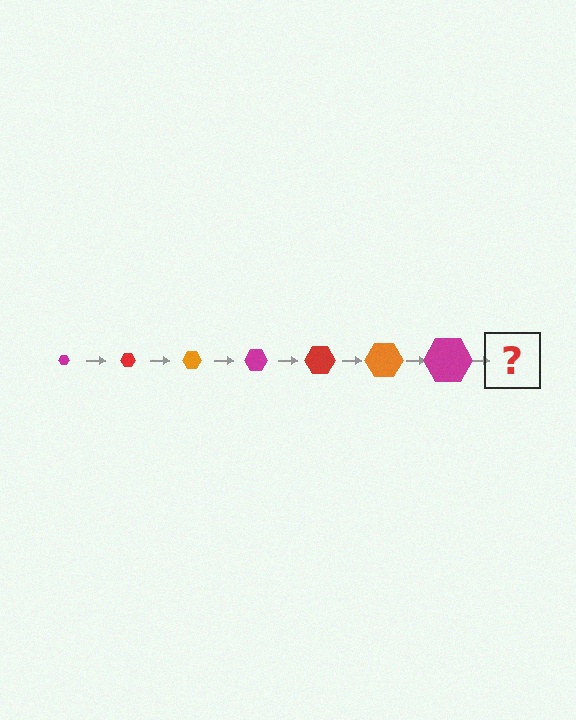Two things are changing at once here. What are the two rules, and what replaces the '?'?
The two rules are that the hexagon grows larger each step and the color cycles through magenta, red, and orange. The '?' should be a red hexagon, larger than the previous one.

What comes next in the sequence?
The next element should be a red hexagon, larger than the previous one.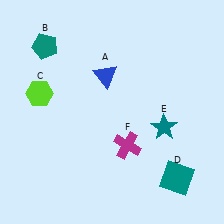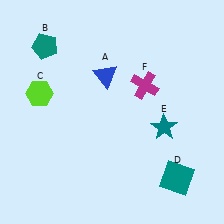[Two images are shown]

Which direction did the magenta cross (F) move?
The magenta cross (F) moved up.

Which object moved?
The magenta cross (F) moved up.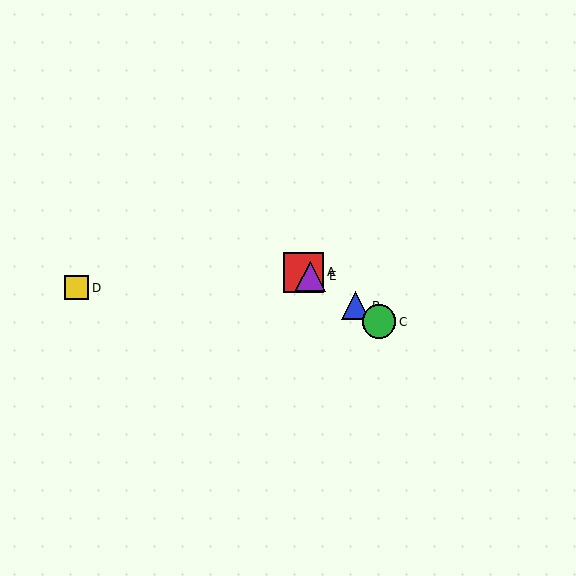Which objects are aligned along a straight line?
Objects A, B, C, E are aligned along a straight line.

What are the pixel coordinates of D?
Object D is at (77, 288).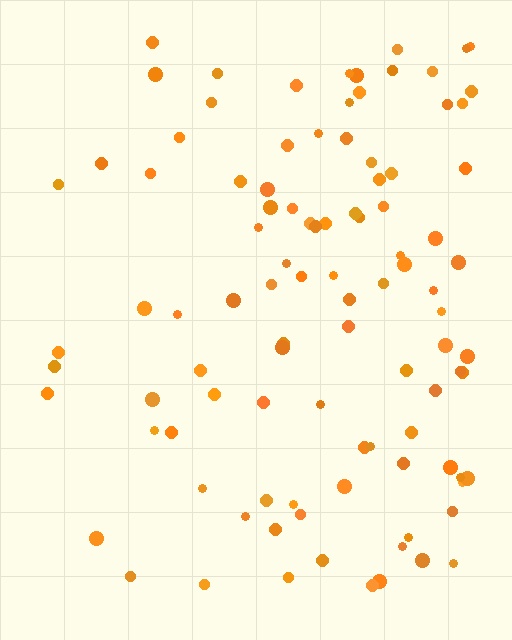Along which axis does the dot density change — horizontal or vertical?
Horizontal.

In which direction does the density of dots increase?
From left to right, with the right side densest.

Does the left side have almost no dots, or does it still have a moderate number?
Still a moderate number, just noticeably fewer than the right.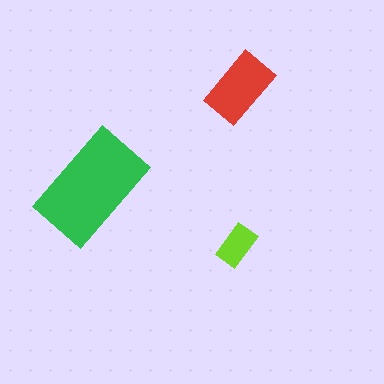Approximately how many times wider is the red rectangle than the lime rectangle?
About 1.5 times wider.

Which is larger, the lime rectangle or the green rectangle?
The green one.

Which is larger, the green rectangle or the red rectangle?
The green one.